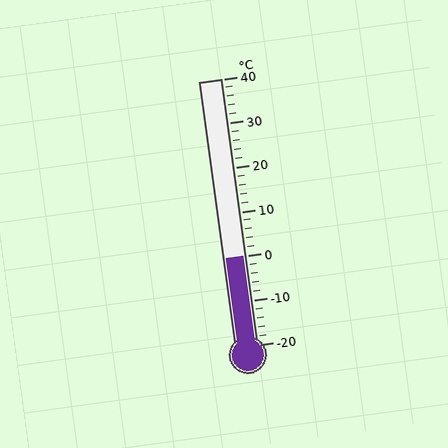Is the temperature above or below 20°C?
The temperature is below 20°C.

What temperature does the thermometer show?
The thermometer shows approximately 0°C.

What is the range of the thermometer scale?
The thermometer scale ranges from -20°C to 40°C.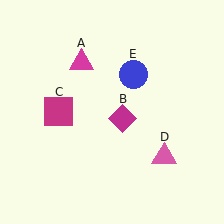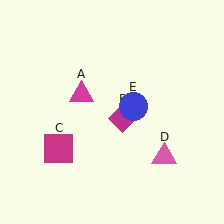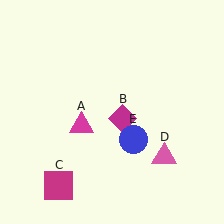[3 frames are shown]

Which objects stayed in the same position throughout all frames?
Magenta diamond (object B) and pink triangle (object D) remained stationary.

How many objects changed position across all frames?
3 objects changed position: magenta triangle (object A), magenta square (object C), blue circle (object E).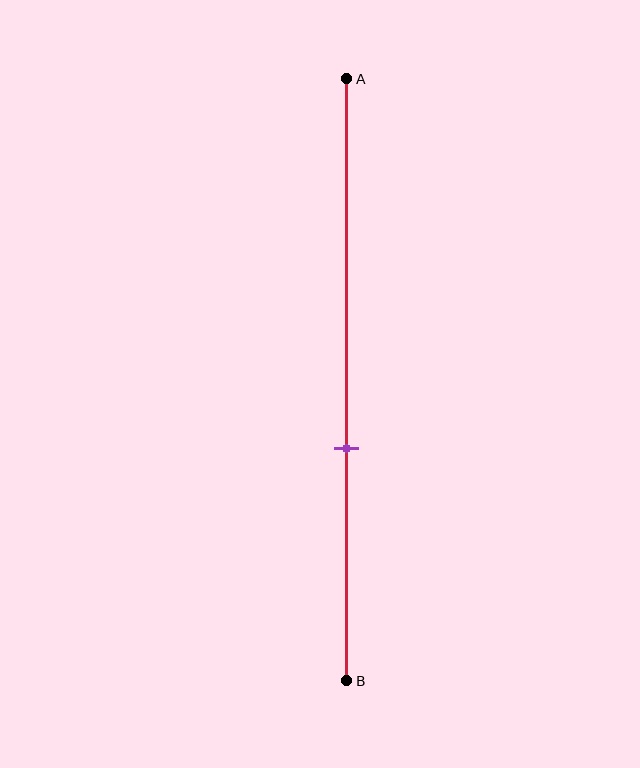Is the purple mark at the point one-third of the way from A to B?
No, the mark is at about 60% from A, not at the 33% one-third point.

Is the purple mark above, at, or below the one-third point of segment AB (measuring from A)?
The purple mark is below the one-third point of segment AB.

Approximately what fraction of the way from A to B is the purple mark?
The purple mark is approximately 60% of the way from A to B.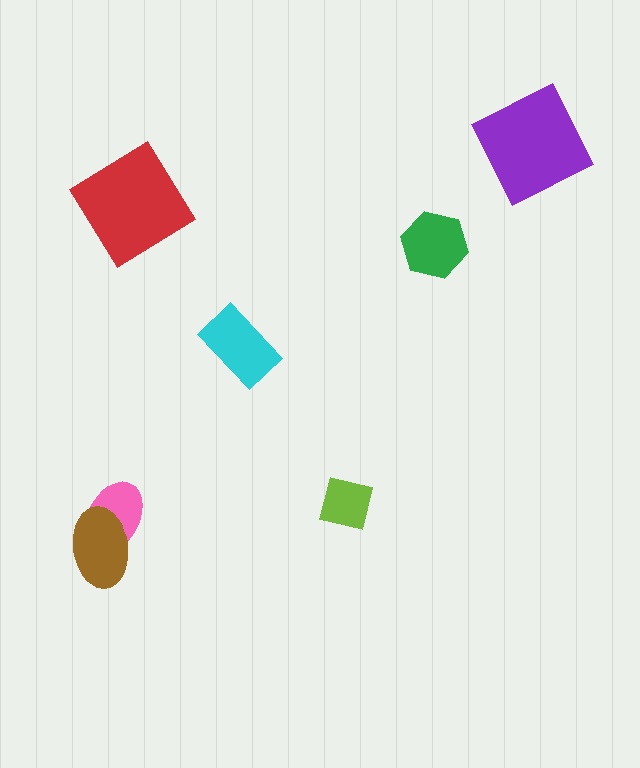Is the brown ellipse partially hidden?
No, no other shape covers it.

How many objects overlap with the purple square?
0 objects overlap with the purple square.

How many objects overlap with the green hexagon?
0 objects overlap with the green hexagon.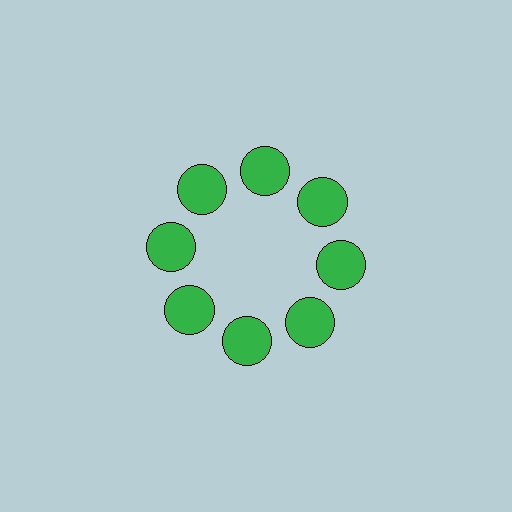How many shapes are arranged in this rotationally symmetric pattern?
There are 8 shapes, arranged in 8 groups of 1.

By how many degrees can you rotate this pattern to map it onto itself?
The pattern maps onto itself every 45 degrees of rotation.